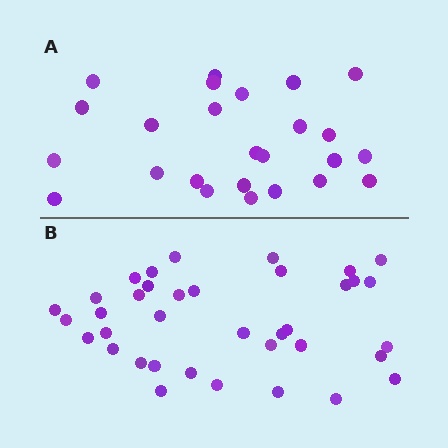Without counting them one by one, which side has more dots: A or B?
Region B (the bottom region) has more dots.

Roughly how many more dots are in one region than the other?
Region B has roughly 12 or so more dots than region A.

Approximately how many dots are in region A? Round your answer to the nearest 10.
About 20 dots. (The exact count is 25, which rounds to 20.)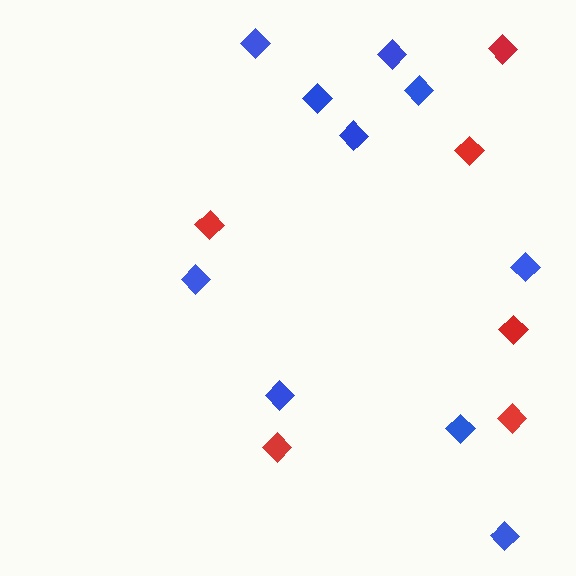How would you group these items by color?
There are 2 groups: one group of red diamonds (6) and one group of blue diamonds (10).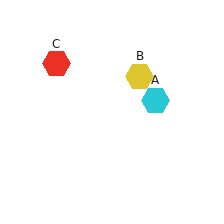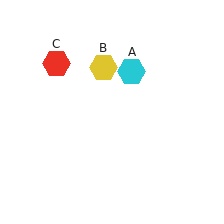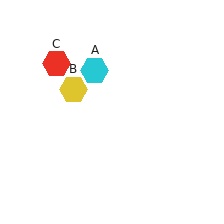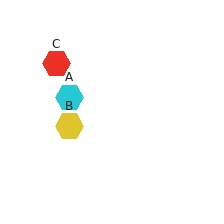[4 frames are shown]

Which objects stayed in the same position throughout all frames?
Red hexagon (object C) remained stationary.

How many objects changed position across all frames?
2 objects changed position: cyan hexagon (object A), yellow hexagon (object B).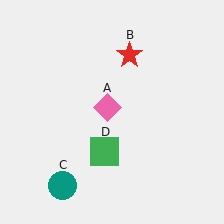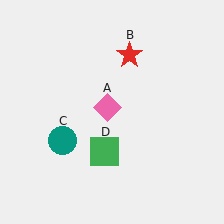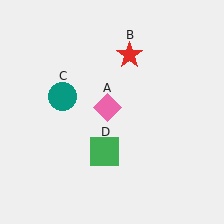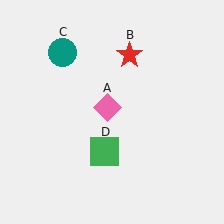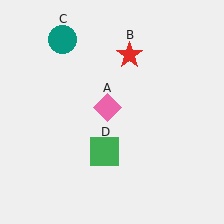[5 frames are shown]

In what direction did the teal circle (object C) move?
The teal circle (object C) moved up.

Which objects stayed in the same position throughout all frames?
Pink diamond (object A) and red star (object B) and green square (object D) remained stationary.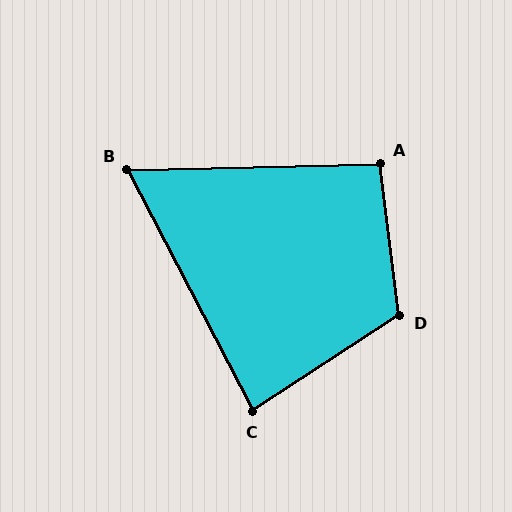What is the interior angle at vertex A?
Approximately 96 degrees (obtuse).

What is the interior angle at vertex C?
Approximately 84 degrees (acute).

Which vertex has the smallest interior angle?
B, at approximately 64 degrees.